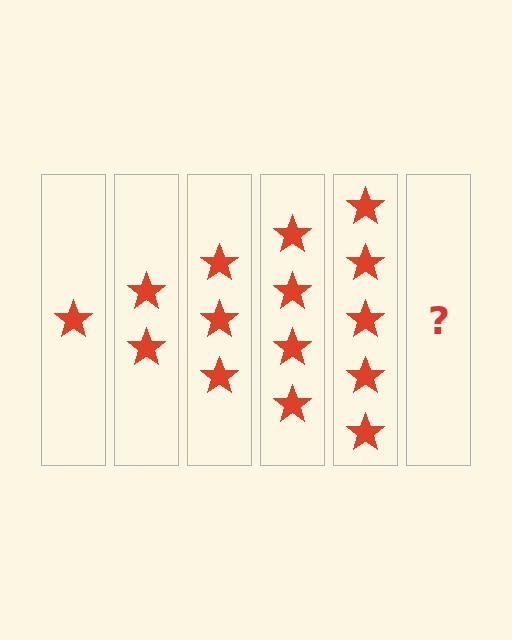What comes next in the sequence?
The next element should be 6 stars.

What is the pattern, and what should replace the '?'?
The pattern is that each step adds one more star. The '?' should be 6 stars.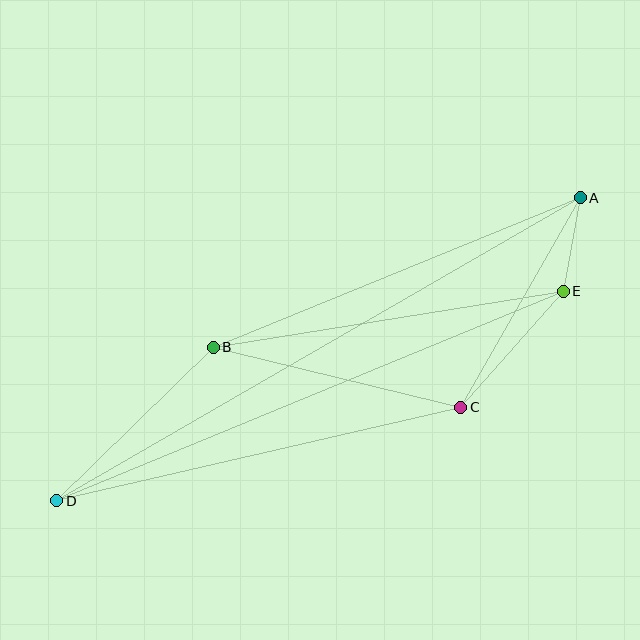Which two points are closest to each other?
Points A and E are closest to each other.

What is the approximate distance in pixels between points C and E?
The distance between C and E is approximately 155 pixels.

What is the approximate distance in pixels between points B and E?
The distance between B and E is approximately 355 pixels.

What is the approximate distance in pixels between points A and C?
The distance between A and C is approximately 241 pixels.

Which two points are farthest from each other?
Points A and D are farthest from each other.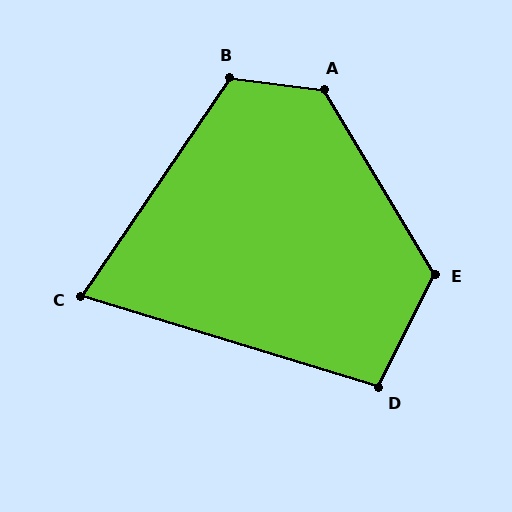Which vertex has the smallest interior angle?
C, at approximately 73 degrees.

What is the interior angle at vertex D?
Approximately 99 degrees (obtuse).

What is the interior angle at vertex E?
Approximately 123 degrees (obtuse).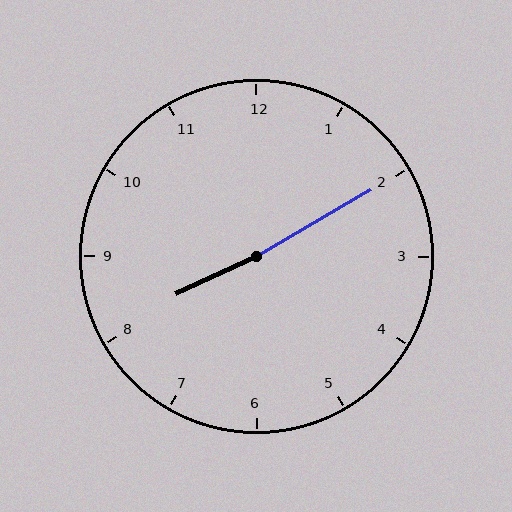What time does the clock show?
8:10.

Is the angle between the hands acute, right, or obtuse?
It is obtuse.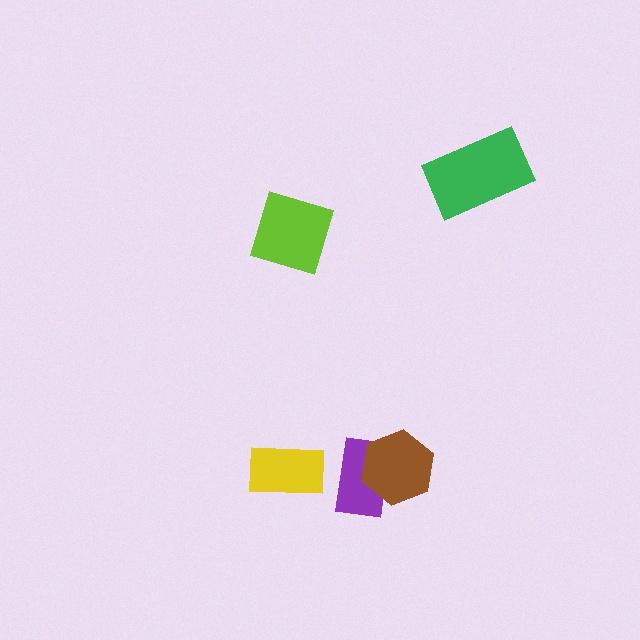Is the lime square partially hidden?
No, no other shape covers it.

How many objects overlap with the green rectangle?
0 objects overlap with the green rectangle.